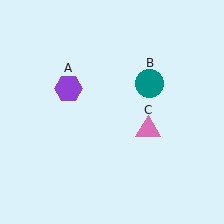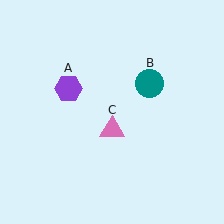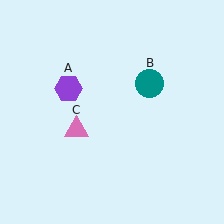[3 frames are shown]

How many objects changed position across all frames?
1 object changed position: pink triangle (object C).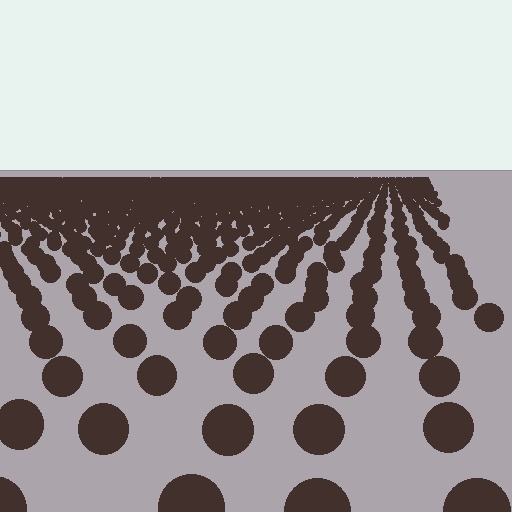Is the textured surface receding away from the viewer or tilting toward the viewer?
The surface is receding away from the viewer. Texture elements get smaller and denser toward the top.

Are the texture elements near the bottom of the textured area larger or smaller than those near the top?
Larger. Near the bottom, elements are closer to the viewer and appear at a bigger on-screen size.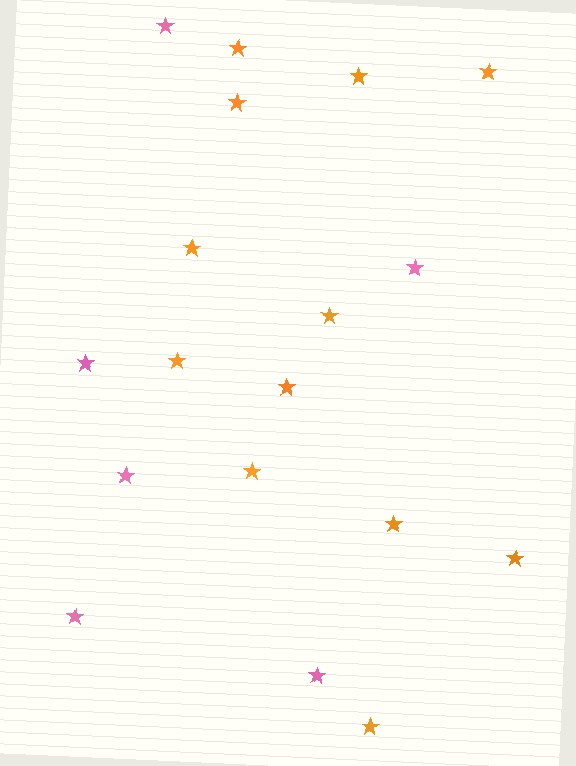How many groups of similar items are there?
There are 2 groups: one group of pink stars (6) and one group of orange stars (12).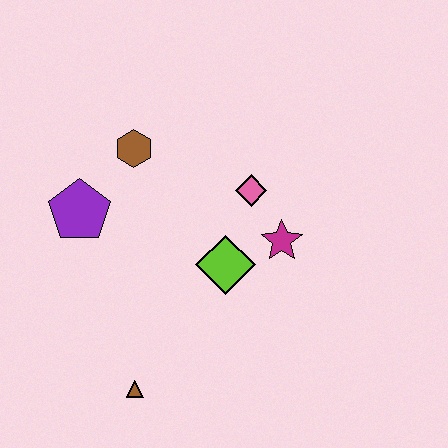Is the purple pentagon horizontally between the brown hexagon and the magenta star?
No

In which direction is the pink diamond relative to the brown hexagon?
The pink diamond is to the right of the brown hexagon.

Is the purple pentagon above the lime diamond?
Yes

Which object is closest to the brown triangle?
The lime diamond is closest to the brown triangle.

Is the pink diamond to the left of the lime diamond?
No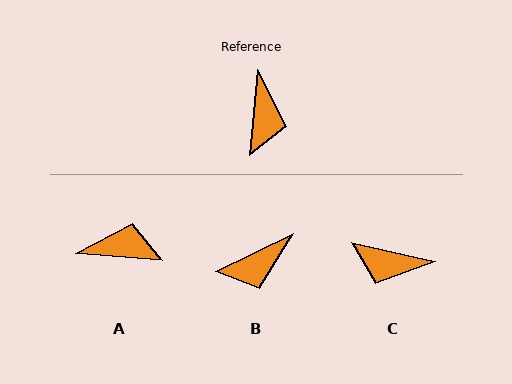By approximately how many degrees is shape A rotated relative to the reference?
Approximately 90 degrees counter-clockwise.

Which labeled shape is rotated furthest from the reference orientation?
C, about 98 degrees away.